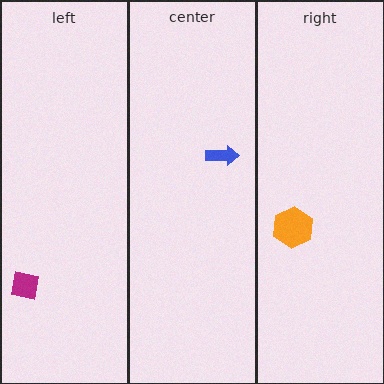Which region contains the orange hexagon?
The right region.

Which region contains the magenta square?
The left region.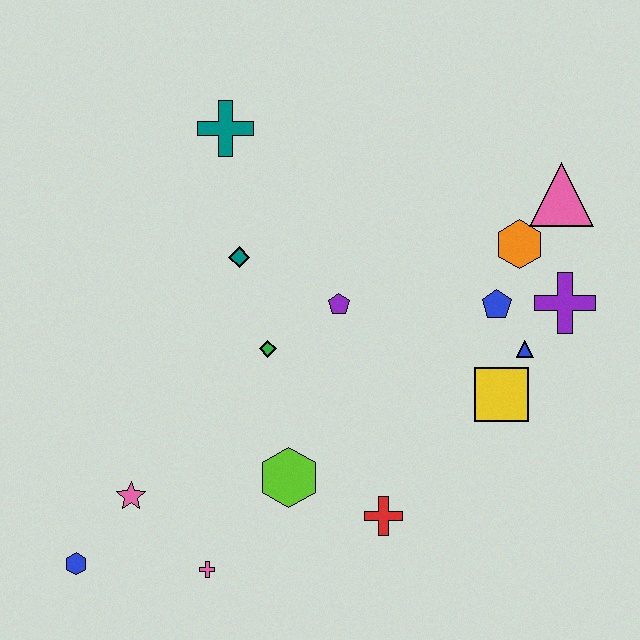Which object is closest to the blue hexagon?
The pink star is closest to the blue hexagon.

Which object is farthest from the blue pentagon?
The blue hexagon is farthest from the blue pentagon.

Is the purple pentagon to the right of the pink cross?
Yes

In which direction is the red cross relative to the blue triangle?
The red cross is below the blue triangle.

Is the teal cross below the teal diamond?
No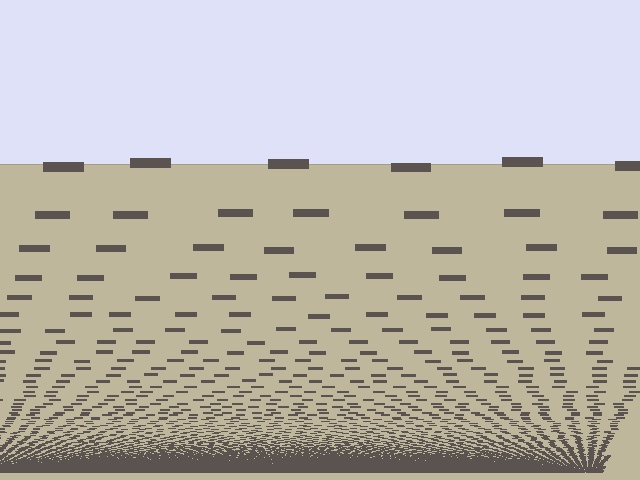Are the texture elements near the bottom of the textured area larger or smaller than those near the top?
Smaller. The gradient is inverted — elements near the bottom are smaller and denser.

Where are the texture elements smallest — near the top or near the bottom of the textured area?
Near the bottom.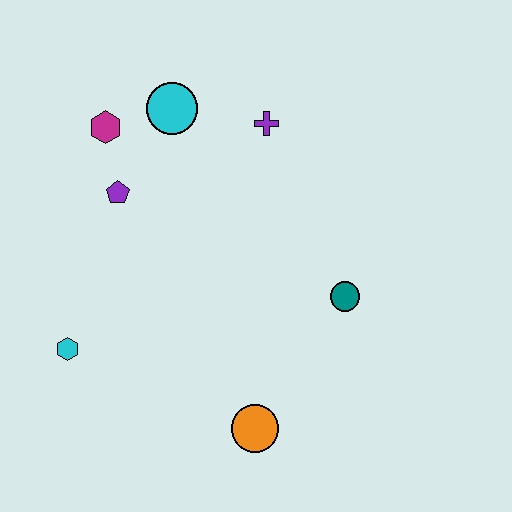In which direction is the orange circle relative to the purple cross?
The orange circle is below the purple cross.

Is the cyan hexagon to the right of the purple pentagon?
No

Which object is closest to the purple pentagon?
The magenta hexagon is closest to the purple pentagon.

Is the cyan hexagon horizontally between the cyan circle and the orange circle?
No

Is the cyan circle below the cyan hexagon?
No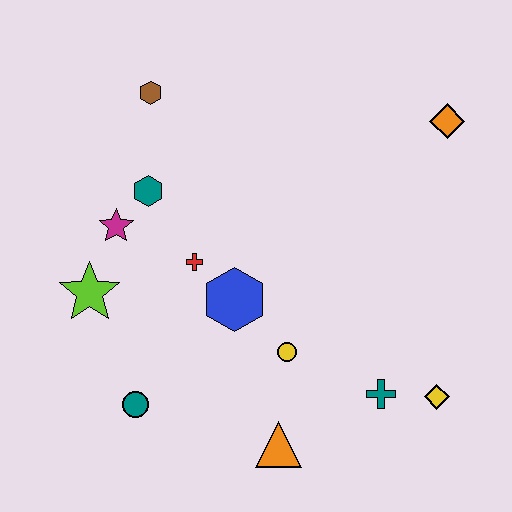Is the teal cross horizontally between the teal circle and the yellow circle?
No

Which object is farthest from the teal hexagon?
The yellow diamond is farthest from the teal hexagon.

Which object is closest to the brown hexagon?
The teal hexagon is closest to the brown hexagon.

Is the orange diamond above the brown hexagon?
No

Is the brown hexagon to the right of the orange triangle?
No